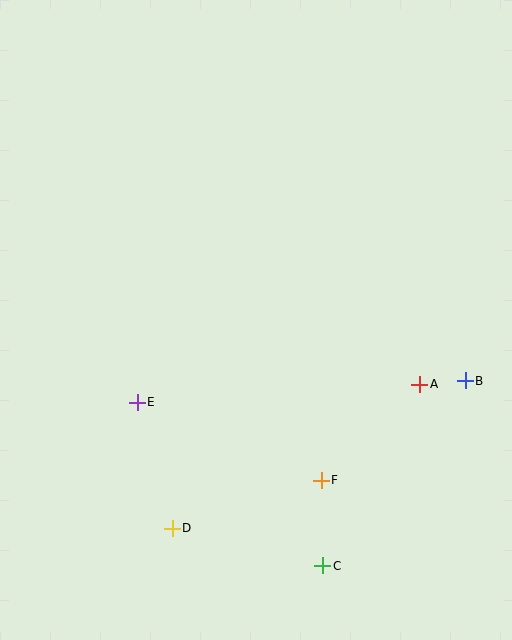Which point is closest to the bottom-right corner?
Point C is closest to the bottom-right corner.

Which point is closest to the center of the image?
Point E at (137, 402) is closest to the center.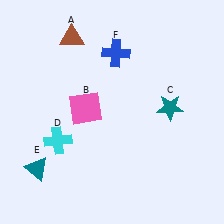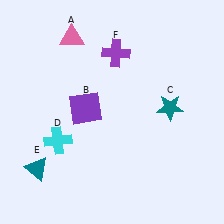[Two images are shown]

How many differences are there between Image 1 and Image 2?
There are 3 differences between the two images.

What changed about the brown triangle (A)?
In Image 1, A is brown. In Image 2, it changed to pink.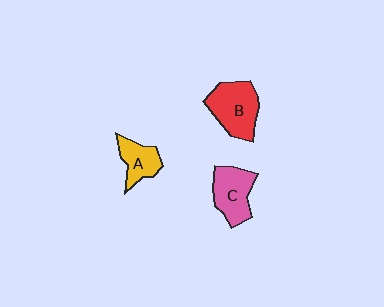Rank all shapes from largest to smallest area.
From largest to smallest: B (red), C (pink), A (yellow).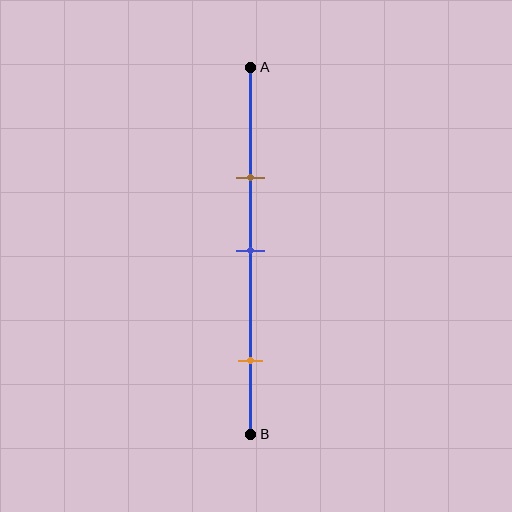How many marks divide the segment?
There are 3 marks dividing the segment.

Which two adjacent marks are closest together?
The brown and blue marks are the closest adjacent pair.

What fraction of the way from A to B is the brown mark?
The brown mark is approximately 30% (0.3) of the way from A to B.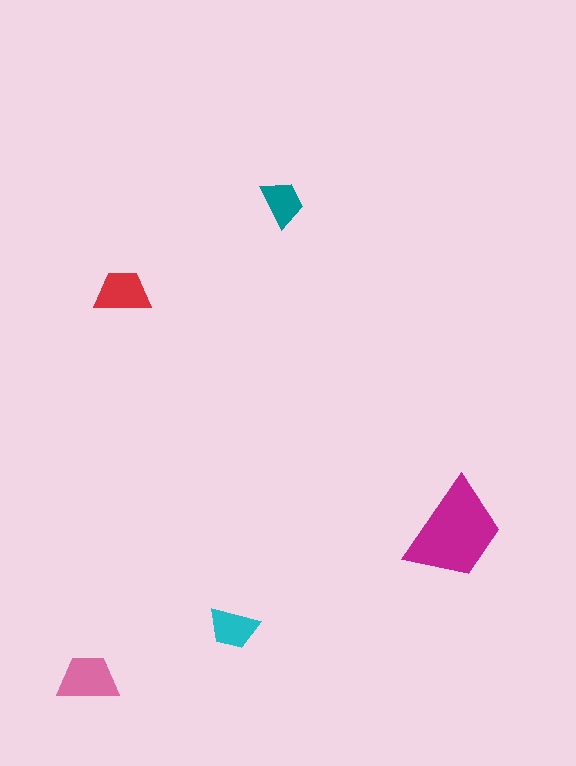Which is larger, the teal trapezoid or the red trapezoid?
The red one.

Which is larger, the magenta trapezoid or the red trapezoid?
The magenta one.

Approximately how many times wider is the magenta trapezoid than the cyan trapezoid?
About 2 times wider.